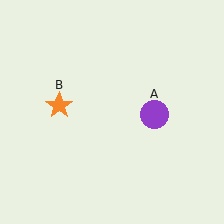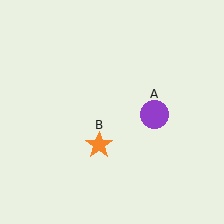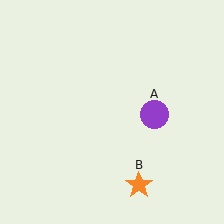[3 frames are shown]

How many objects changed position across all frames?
1 object changed position: orange star (object B).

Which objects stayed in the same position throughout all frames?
Purple circle (object A) remained stationary.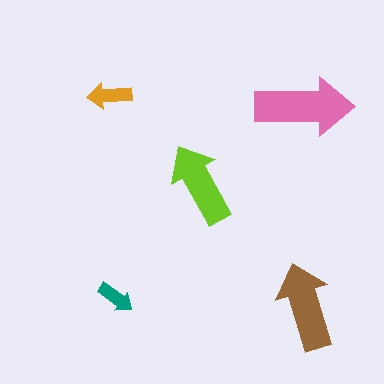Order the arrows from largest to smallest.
the pink one, the brown one, the lime one, the orange one, the teal one.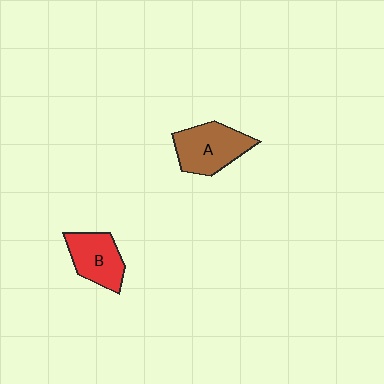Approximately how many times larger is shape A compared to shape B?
Approximately 1.2 times.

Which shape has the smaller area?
Shape B (red).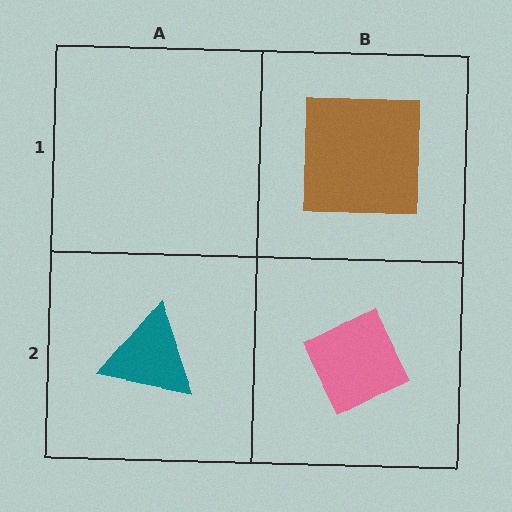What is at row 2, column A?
A teal triangle.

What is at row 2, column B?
A pink diamond.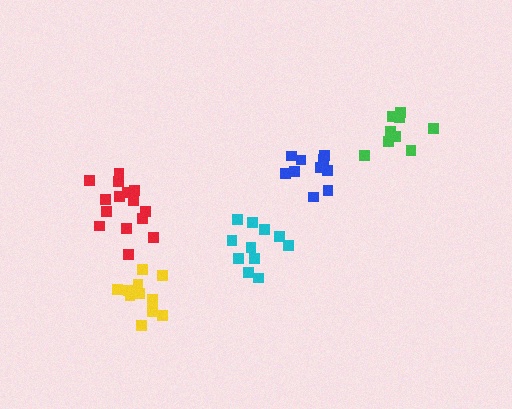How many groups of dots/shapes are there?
There are 5 groups.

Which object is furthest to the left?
The red cluster is leftmost.